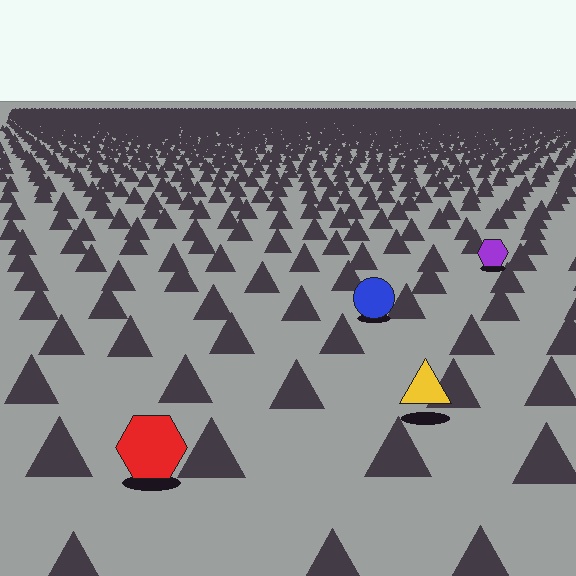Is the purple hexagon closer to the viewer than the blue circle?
No. The blue circle is closer — you can tell from the texture gradient: the ground texture is coarser near it.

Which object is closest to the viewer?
The red hexagon is closest. The texture marks near it are larger and more spread out.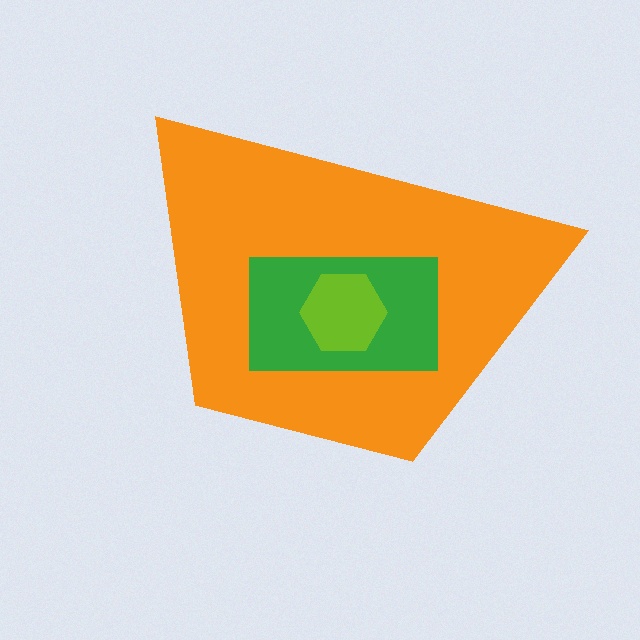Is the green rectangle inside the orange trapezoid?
Yes.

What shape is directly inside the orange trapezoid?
The green rectangle.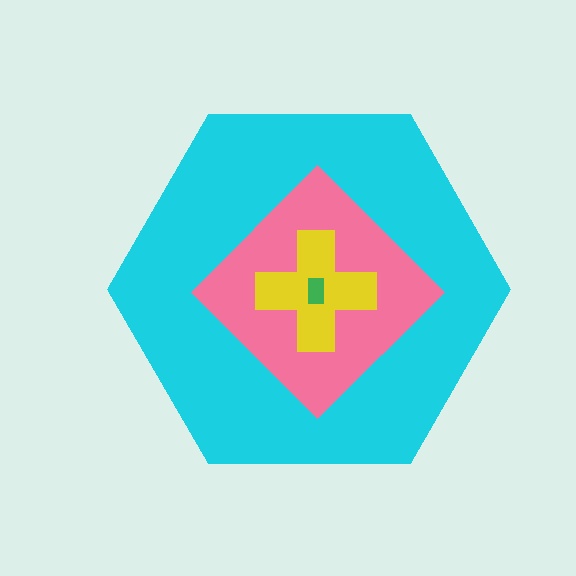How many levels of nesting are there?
4.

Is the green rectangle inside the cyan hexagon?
Yes.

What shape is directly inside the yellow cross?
The green rectangle.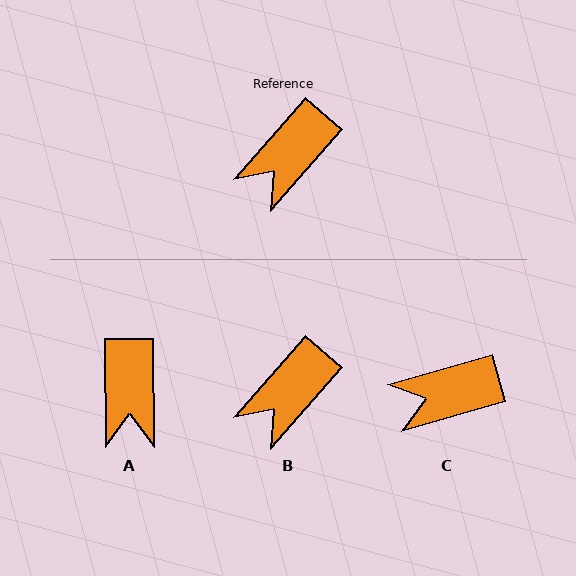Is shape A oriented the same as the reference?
No, it is off by about 41 degrees.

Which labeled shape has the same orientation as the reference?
B.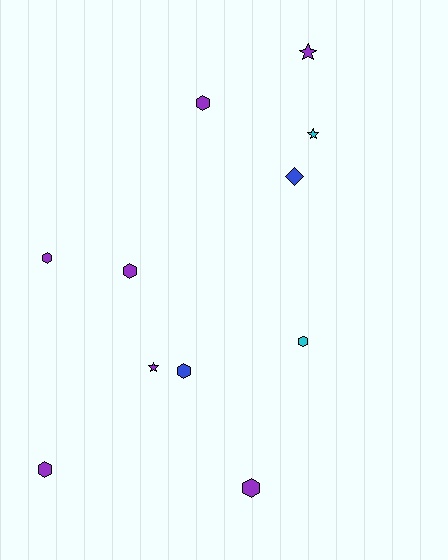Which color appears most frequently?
Purple, with 7 objects.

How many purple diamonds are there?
There are no purple diamonds.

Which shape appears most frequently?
Hexagon, with 7 objects.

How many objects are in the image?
There are 11 objects.